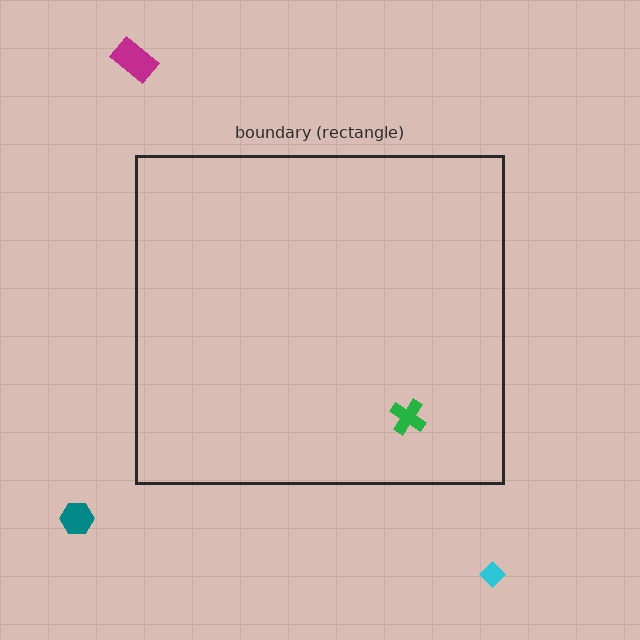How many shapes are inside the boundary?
1 inside, 3 outside.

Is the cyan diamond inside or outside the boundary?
Outside.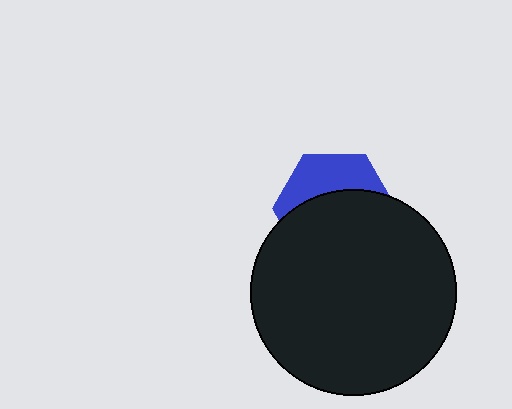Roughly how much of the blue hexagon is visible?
A small part of it is visible (roughly 37%).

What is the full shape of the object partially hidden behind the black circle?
The partially hidden object is a blue hexagon.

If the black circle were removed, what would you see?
You would see the complete blue hexagon.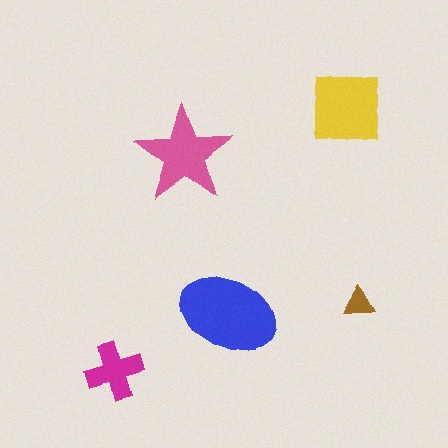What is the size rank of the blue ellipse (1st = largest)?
1st.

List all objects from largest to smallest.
The blue ellipse, the yellow square, the pink star, the magenta cross, the brown triangle.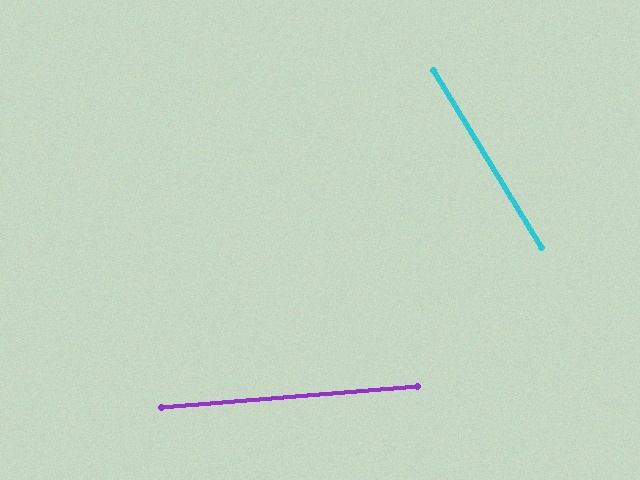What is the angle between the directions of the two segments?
Approximately 63 degrees.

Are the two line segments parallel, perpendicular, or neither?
Neither parallel nor perpendicular — they differ by about 63°.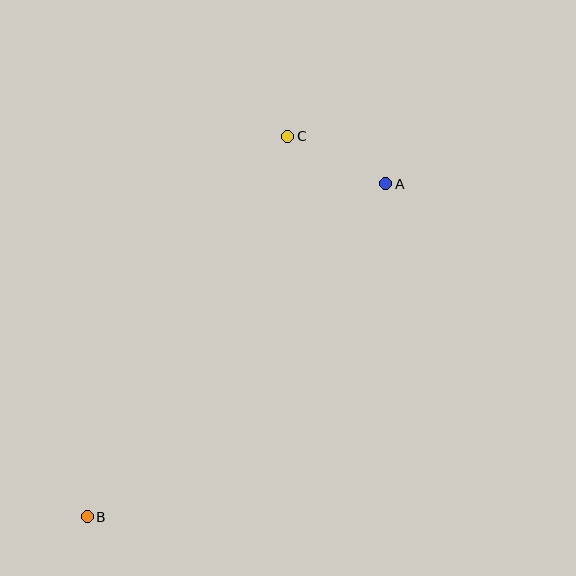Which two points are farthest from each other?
Points A and B are farthest from each other.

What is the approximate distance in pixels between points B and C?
The distance between B and C is approximately 430 pixels.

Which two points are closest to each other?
Points A and C are closest to each other.